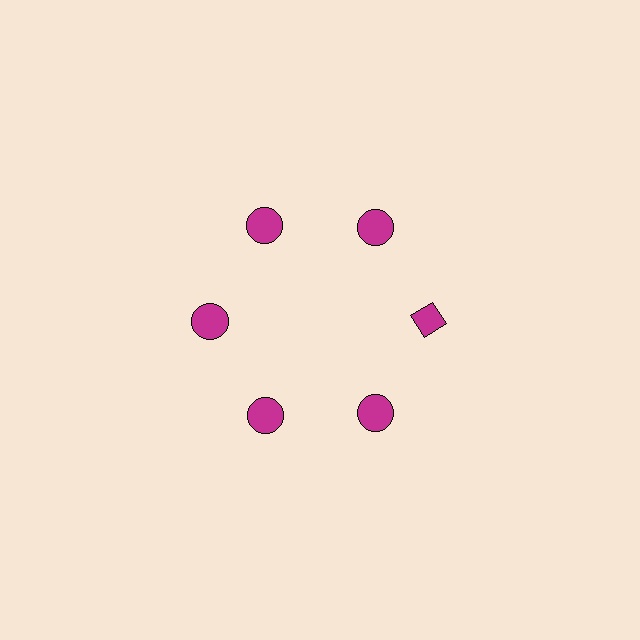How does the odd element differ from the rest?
It has a different shape: diamond instead of circle.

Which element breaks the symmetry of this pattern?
The magenta diamond at roughly the 3 o'clock position breaks the symmetry. All other shapes are magenta circles.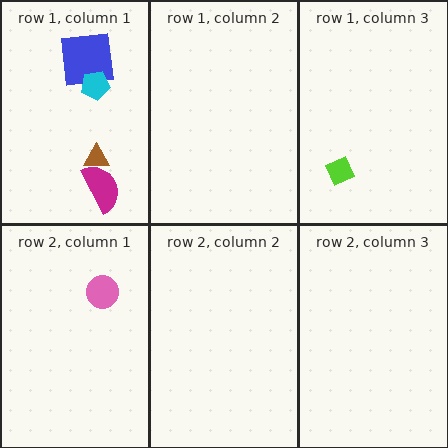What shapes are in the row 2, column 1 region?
The pink circle.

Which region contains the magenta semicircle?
The row 1, column 1 region.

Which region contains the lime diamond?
The row 1, column 3 region.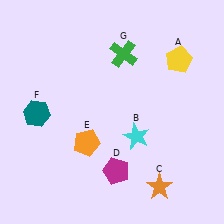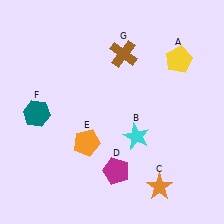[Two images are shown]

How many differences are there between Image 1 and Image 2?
There is 1 difference between the two images.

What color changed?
The cross (G) changed from green in Image 1 to brown in Image 2.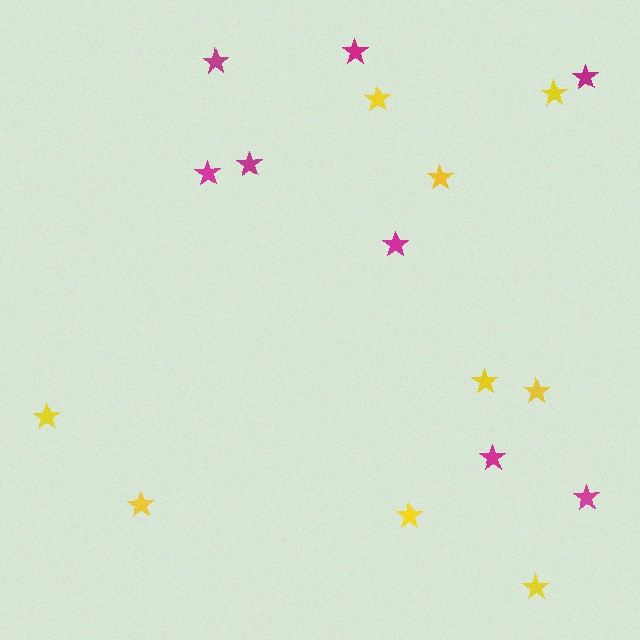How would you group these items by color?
There are 2 groups: one group of yellow stars (9) and one group of magenta stars (8).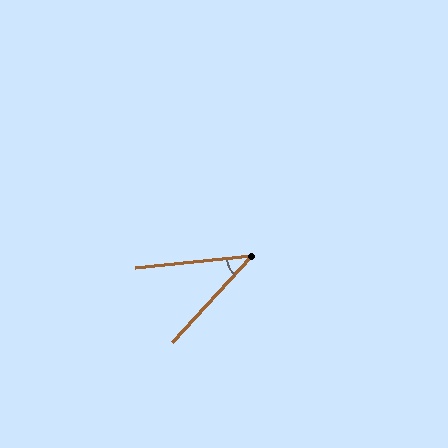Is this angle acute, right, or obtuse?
It is acute.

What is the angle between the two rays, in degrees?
Approximately 41 degrees.